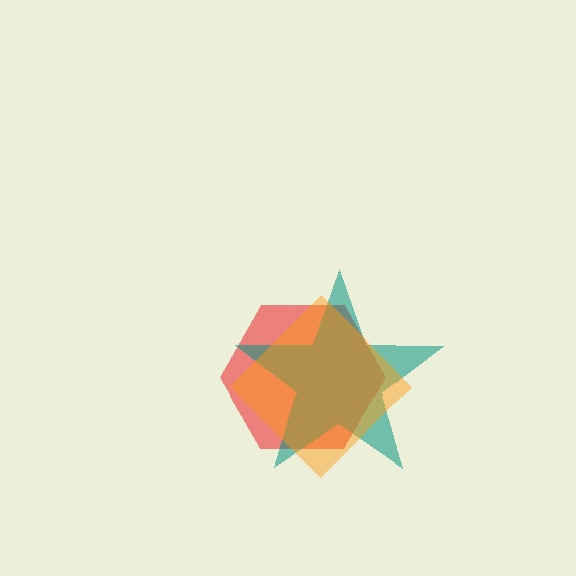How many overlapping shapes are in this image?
There are 3 overlapping shapes in the image.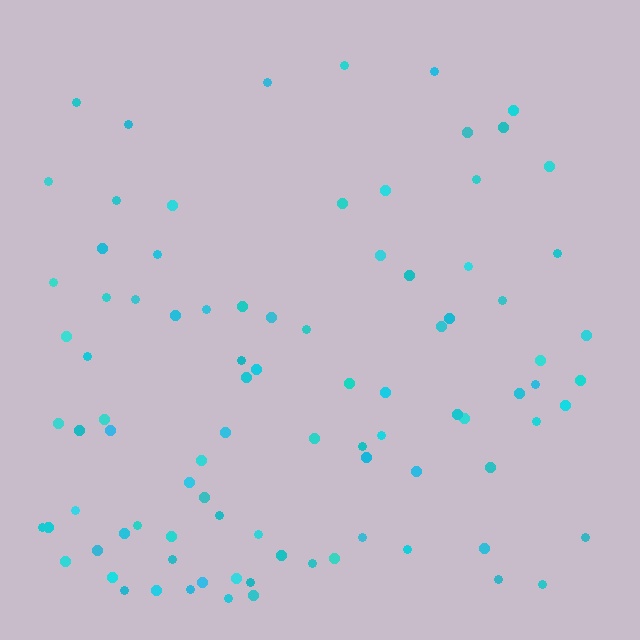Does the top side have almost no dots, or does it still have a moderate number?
Still a moderate number, just noticeably fewer than the bottom.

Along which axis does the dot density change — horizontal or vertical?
Vertical.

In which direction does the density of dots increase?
From top to bottom, with the bottom side densest.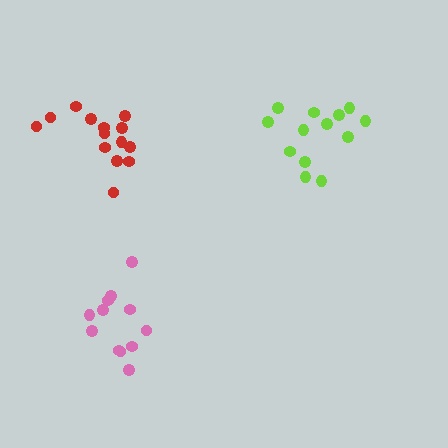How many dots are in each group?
Group 1: 12 dots, Group 2: 14 dots, Group 3: 13 dots (39 total).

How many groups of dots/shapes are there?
There are 3 groups.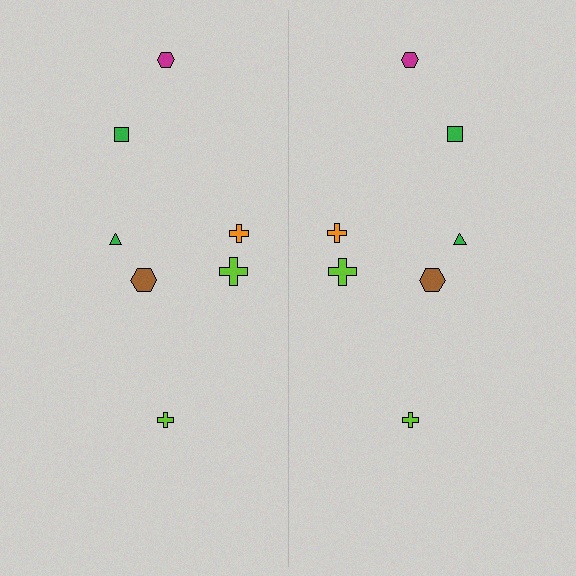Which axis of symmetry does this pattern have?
The pattern has a vertical axis of symmetry running through the center of the image.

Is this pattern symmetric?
Yes, this pattern has bilateral (reflection) symmetry.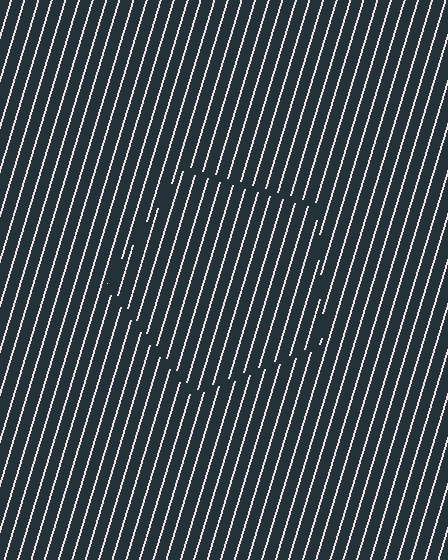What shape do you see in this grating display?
An illusory pentagon. The interior of the shape contains the same grating, shifted by half a period — the contour is defined by the phase discontinuity where line-ends from the inner and outer gratings abut.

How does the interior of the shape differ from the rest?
The interior of the shape contains the same grating, shifted by half a period — the contour is defined by the phase discontinuity where line-ends from the inner and outer gratings abut.